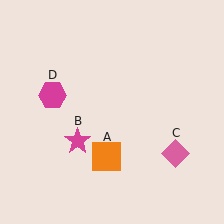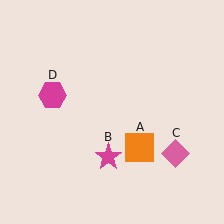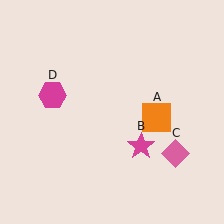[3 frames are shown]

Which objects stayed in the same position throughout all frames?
Pink diamond (object C) and magenta hexagon (object D) remained stationary.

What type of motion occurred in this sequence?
The orange square (object A), magenta star (object B) rotated counterclockwise around the center of the scene.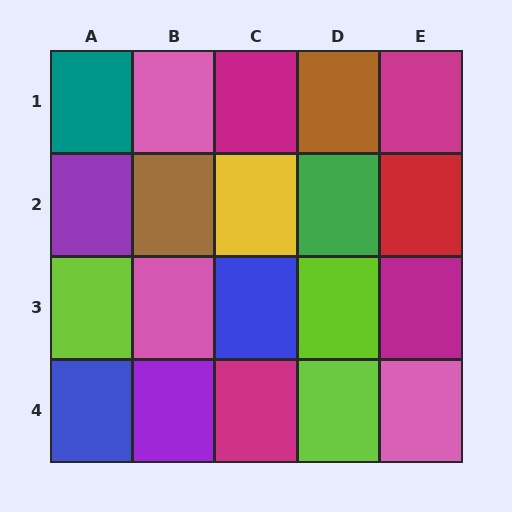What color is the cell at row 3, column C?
Blue.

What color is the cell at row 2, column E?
Red.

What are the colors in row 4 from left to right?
Blue, purple, magenta, lime, pink.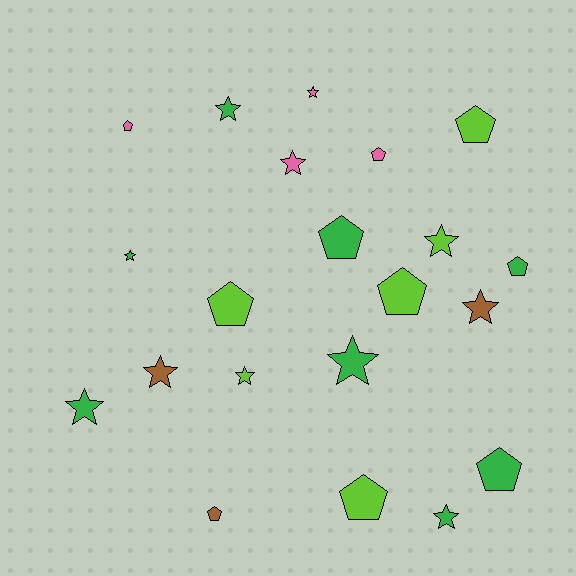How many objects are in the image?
There are 21 objects.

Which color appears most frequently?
Green, with 8 objects.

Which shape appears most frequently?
Star, with 11 objects.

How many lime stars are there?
There are 2 lime stars.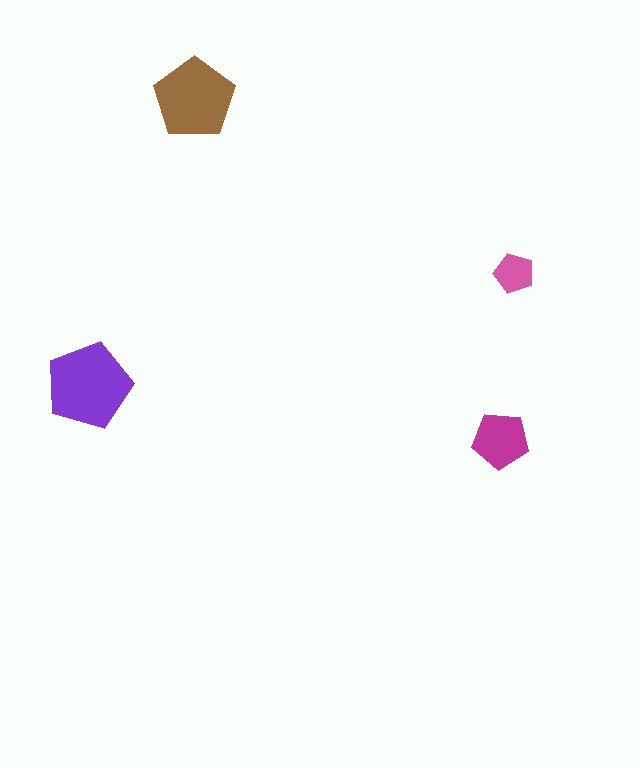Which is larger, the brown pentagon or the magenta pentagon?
The brown one.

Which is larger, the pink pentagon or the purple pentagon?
The purple one.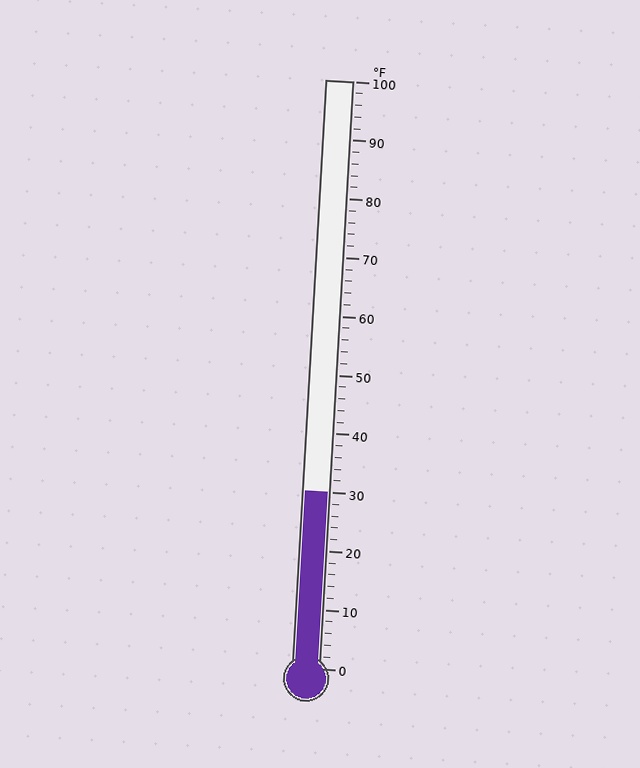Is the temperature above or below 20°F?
The temperature is above 20°F.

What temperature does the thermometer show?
The thermometer shows approximately 30°F.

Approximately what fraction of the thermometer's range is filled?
The thermometer is filled to approximately 30% of its range.